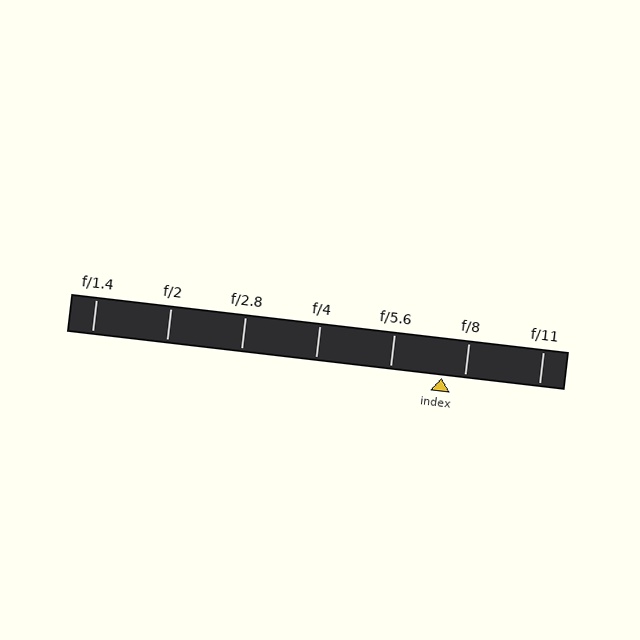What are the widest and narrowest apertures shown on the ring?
The widest aperture shown is f/1.4 and the narrowest is f/11.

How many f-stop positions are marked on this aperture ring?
There are 7 f-stop positions marked.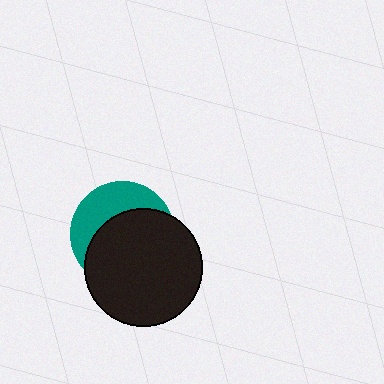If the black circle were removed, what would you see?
You would see the complete teal circle.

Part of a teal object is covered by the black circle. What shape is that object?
It is a circle.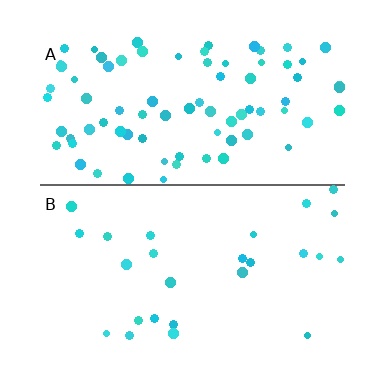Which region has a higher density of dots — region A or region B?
A (the top).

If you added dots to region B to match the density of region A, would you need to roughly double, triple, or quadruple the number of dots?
Approximately triple.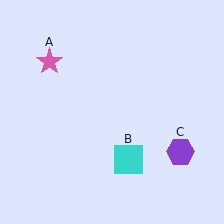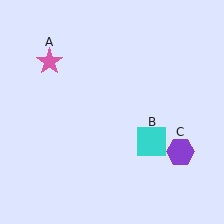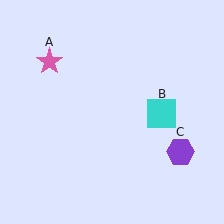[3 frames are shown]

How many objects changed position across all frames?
1 object changed position: cyan square (object B).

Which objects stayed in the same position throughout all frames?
Pink star (object A) and purple hexagon (object C) remained stationary.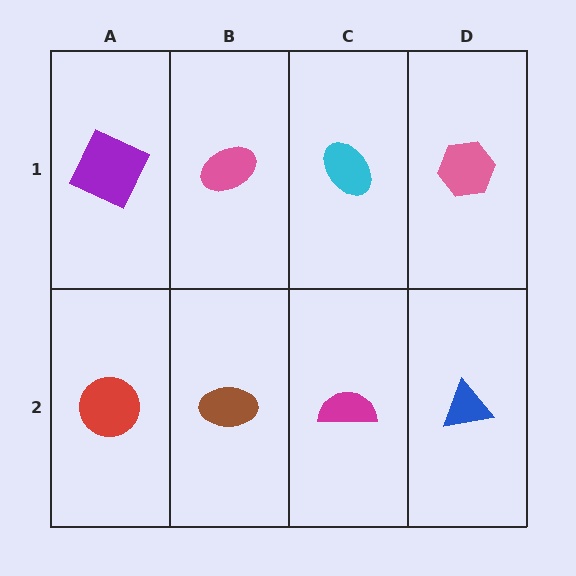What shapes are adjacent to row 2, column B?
A pink ellipse (row 1, column B), a red circle (row 2, column A), a magenta semicircle (row 2, column C).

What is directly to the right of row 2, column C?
A blue triangle.